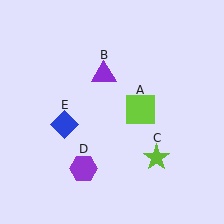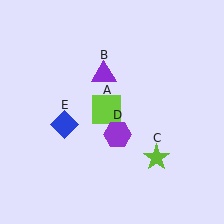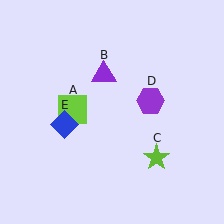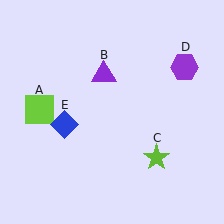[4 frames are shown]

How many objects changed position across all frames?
2 objects changed position: lime square (object A), purple hexagon (object D).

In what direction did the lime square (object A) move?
The lime square (object A) moved left.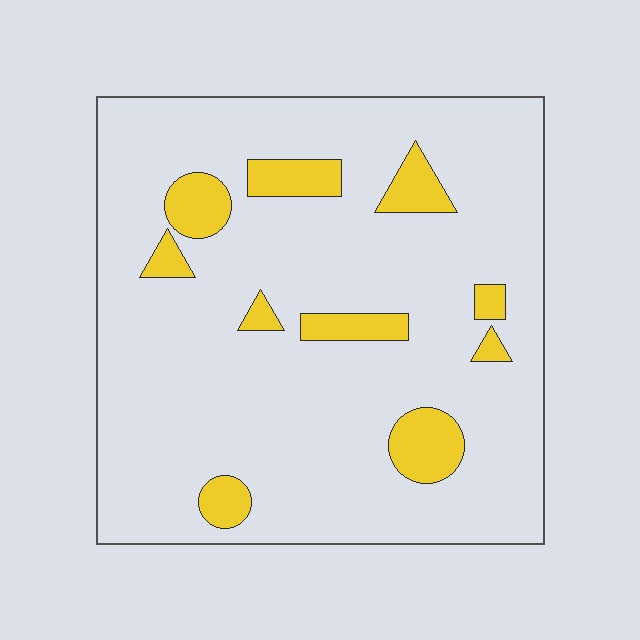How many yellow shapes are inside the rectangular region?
10.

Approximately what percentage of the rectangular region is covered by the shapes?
Approximately 10%.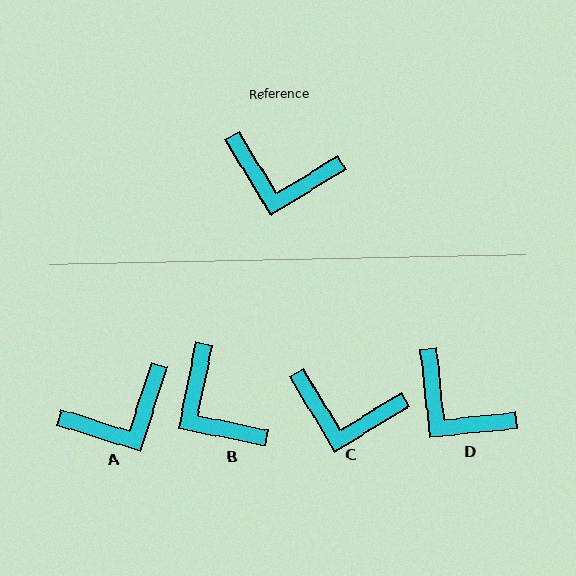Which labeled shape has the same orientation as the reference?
C.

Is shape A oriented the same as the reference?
No, it is off by about 41 degrees.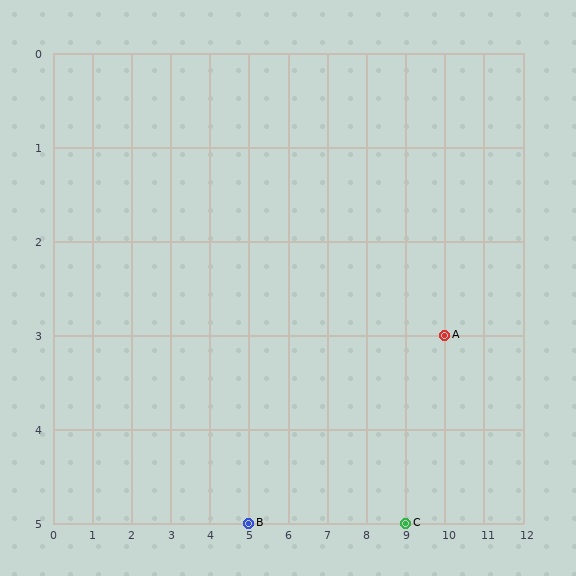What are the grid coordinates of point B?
Point B is at grid coordinates (5, 5).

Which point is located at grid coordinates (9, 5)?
Point C is at (9, 5).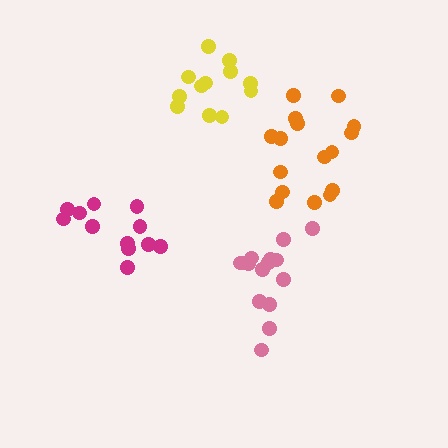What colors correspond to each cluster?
The clusters are colored: yellow, magenta, pink, orange.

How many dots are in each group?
Group 1: 12 dots, Group 2: 12 dots, Group 3: 15 dots, Group 4: 16 dots (55 total).